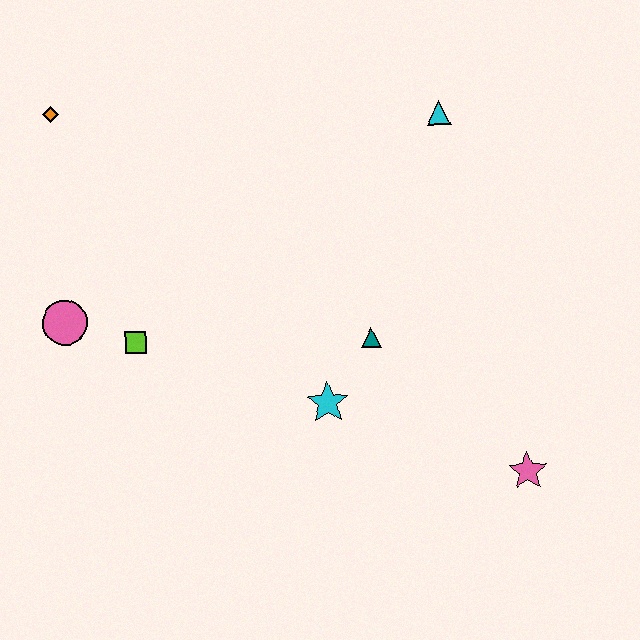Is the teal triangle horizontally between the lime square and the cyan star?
No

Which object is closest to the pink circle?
The lime square is closest to the pink circle.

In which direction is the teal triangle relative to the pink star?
The teal triangle is to the left of the pink star.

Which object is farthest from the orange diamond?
The pink star is farthest from the orange diamond.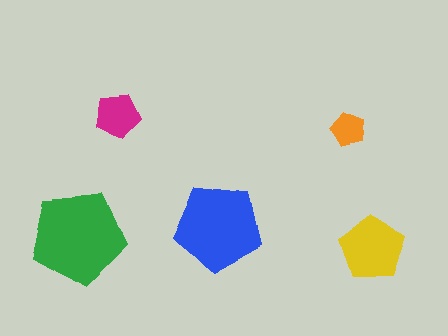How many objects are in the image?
There are 5 objects in the image.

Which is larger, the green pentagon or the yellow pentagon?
The green one.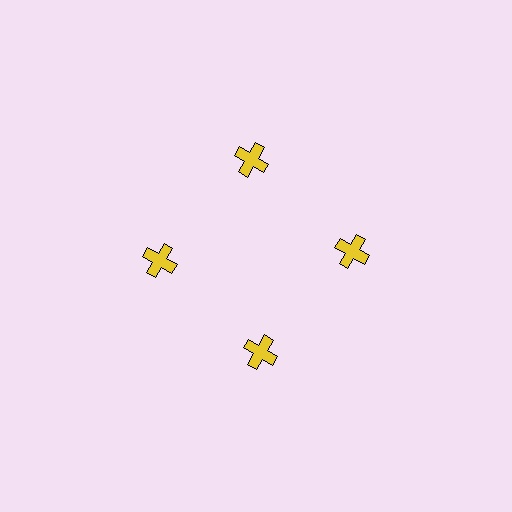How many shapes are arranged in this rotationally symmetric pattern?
There are 4 shapes, arranged in 4 groups of 1.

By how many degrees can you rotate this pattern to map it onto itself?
The pattern maps onto itself every 90 degrees of rotation.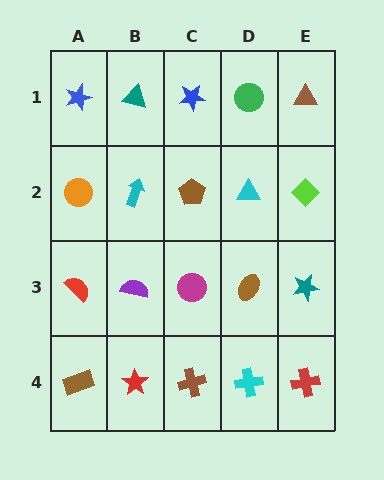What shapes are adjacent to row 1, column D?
A cyan triangle (row 2, column D), a blue star (row 1, column C), a brown triangle (row 1, column E).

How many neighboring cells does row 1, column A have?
2.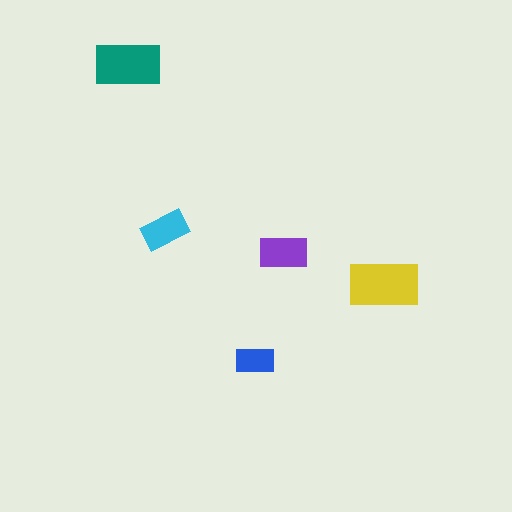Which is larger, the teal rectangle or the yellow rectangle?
The yellow one.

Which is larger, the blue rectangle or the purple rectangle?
The purple one.